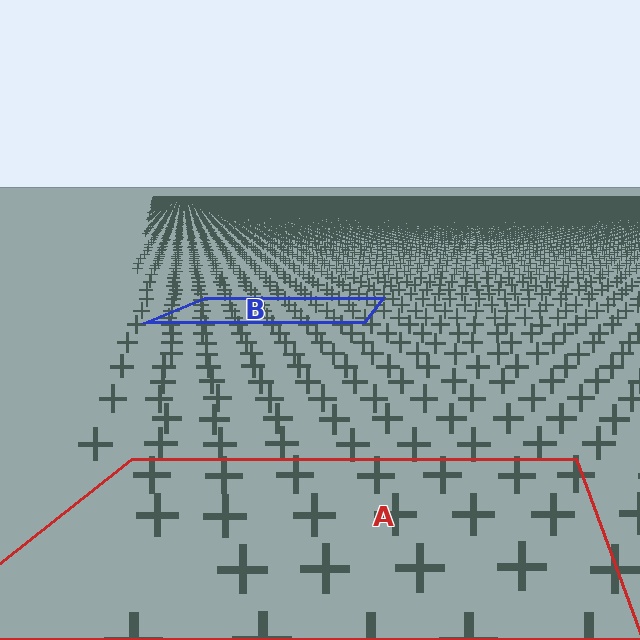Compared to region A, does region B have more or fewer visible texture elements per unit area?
Region B has more texture elements per unit area — they are packed more densely because it is farther away.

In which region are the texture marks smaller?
The texture marks are smaller in region B, because it is farther away.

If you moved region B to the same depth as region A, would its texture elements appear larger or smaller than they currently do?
They would appear larger. At a closer depth, the same texture elements are projected at a bigger on-screen size.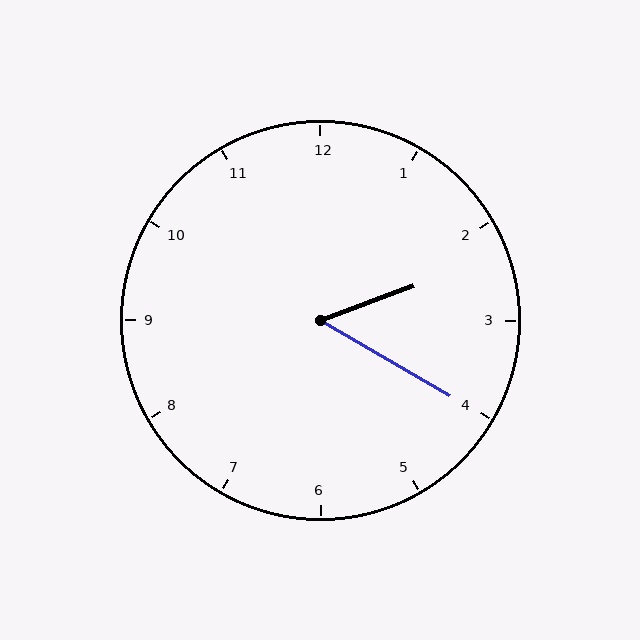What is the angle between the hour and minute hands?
Approximately 50 degrees.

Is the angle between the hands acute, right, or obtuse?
It is acute.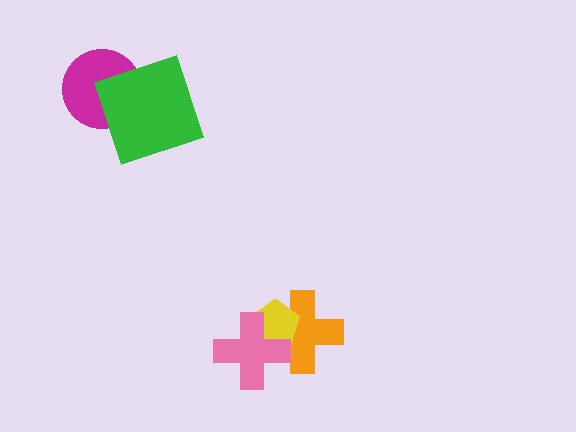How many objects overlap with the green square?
1 object overlaps with the green square.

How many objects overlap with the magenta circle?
1 object overlaps with the magenta circle.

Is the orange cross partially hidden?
Yes, it is partially covered by another shape.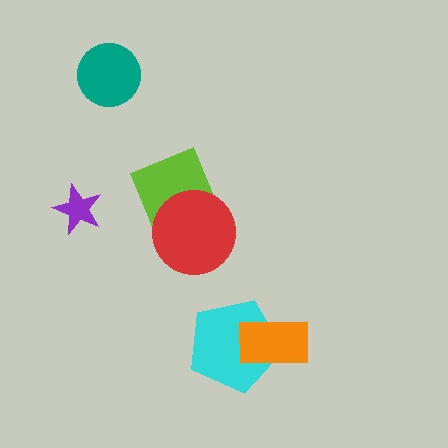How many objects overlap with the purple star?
0 objects overlap with the purple star.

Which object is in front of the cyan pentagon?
The orange rectangle is in front of the cyan pentagon.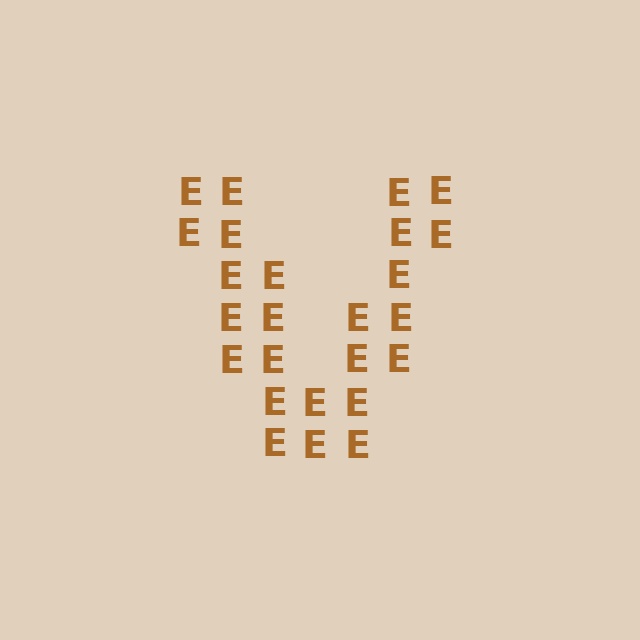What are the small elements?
The small elements are letter E's.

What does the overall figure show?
The overall figure shows the letter V.